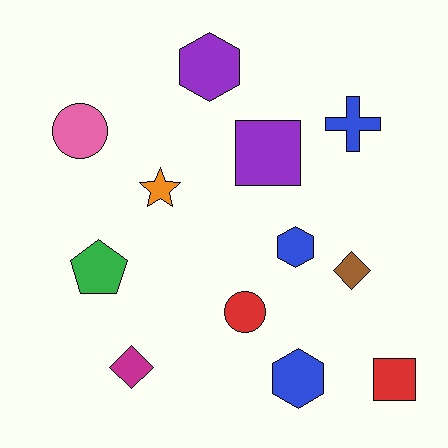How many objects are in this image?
There are 12 objects.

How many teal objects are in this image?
There are no teal objects.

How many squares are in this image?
There are 2 squares.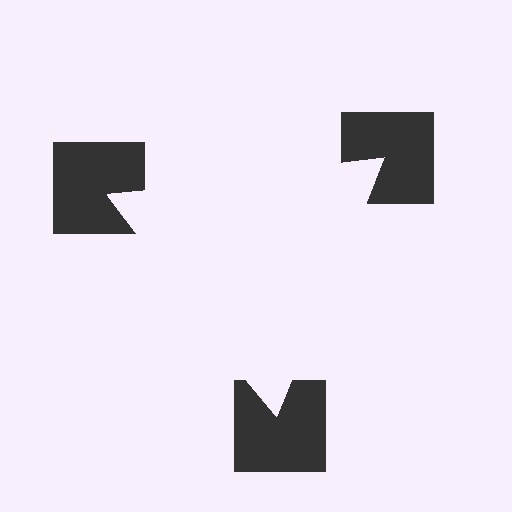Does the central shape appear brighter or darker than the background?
It typically appears slightly brighter than the background, even though no actual brightness change is drawn.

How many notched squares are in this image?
There are 3 — one at each vertex of the illusory triangle.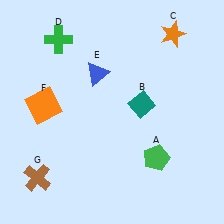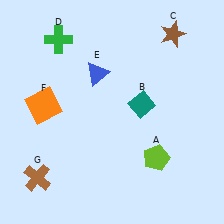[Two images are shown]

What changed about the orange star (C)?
In Image 1, C is orange. In Image 2, it changed to brown.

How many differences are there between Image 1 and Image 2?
There are 2 differences between the two images.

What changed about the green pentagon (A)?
In Image 1, A is green. In Image 2, it changed to lime.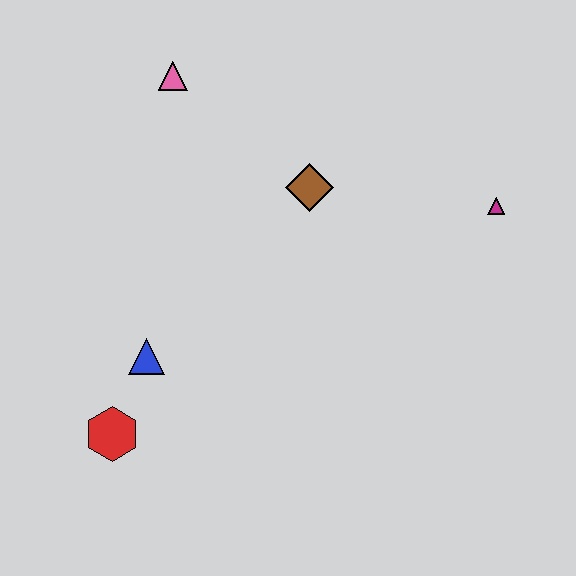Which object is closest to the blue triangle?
The red hexagon is closest to the blue triangle.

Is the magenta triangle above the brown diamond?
No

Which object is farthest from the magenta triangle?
The red hexagon is farthest from the magenta triangle.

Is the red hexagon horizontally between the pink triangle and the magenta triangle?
No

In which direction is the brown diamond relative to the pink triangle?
The brown diamond is to the right of the pink triangle.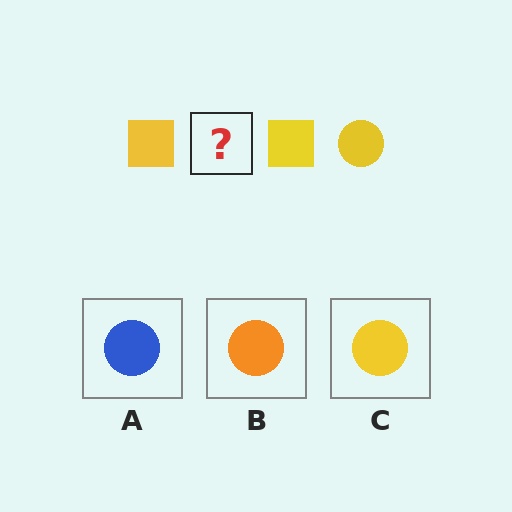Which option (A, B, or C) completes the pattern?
C.